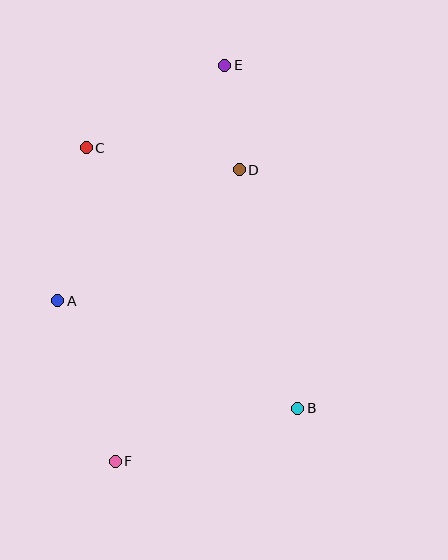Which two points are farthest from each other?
Points E and F are farthest from each other.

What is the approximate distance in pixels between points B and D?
The distance between B and D is approximately 246 pixels.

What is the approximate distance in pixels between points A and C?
The distance between A and C is approximately 155 pixels.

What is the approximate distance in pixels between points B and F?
The distance between B and F is approximately 190 pixels.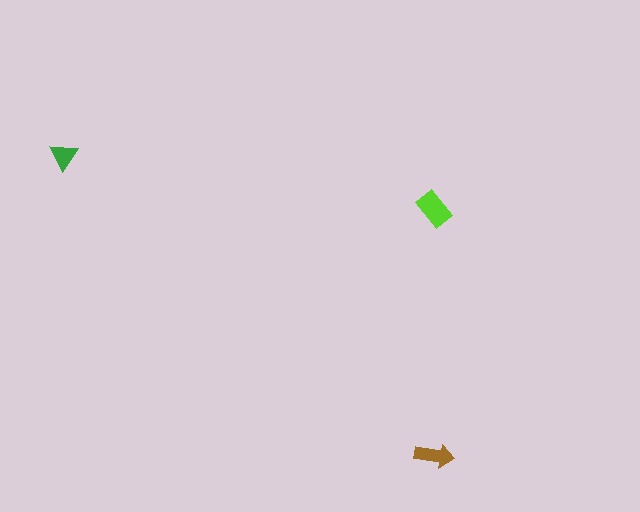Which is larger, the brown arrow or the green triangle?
The brown arrow.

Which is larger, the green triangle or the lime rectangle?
The lime rectangle.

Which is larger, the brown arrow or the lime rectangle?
The lime rectangle.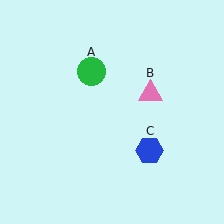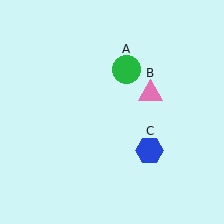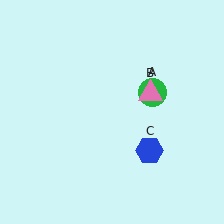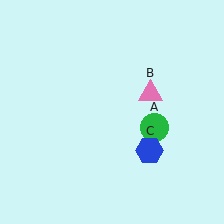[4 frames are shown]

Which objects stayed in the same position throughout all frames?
Pink triangle (object B) and blue hexagon (object C) remained stationary.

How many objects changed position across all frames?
1 object changed position: green circle (object A).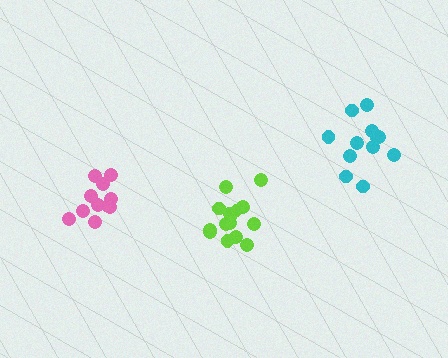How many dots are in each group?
Group 1: 11 dots, Group 2: 15 dots, Group 3: 12 dots (38 total).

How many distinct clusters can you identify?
There are 3 distinct clusters.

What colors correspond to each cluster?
The clusters are colored: pink, lime, cyan.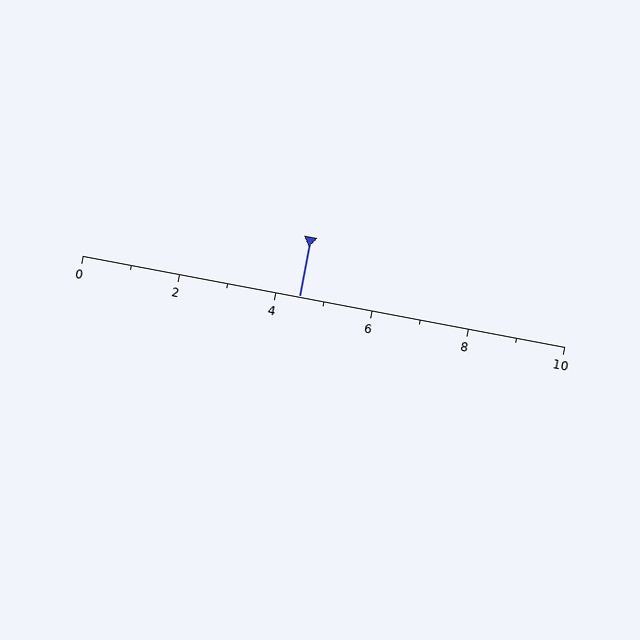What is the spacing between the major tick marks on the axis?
The major ticks are spaced 2 apart.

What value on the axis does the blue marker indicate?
The marker indicates approximately 4.5.